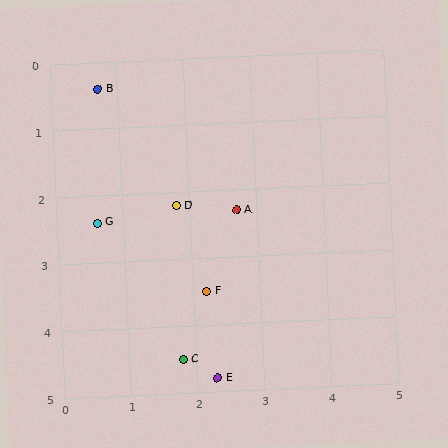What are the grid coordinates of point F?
Point F is at approximately (2.2, 3.5).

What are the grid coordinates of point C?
Point C is at approximately (1.8, 4.5).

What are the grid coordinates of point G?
Point G is at approximately (0.6, 2.4).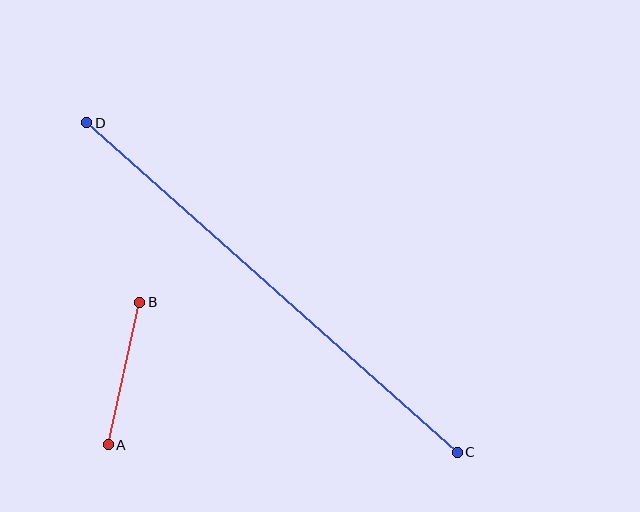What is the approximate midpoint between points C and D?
The midpoint is at approximately (272, 287) pixels.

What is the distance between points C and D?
The distance is approximately 496 pixels.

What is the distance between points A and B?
The distance is approximately 146 pixels.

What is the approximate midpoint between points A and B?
The midpoint is at approximately (124, 374) pixels.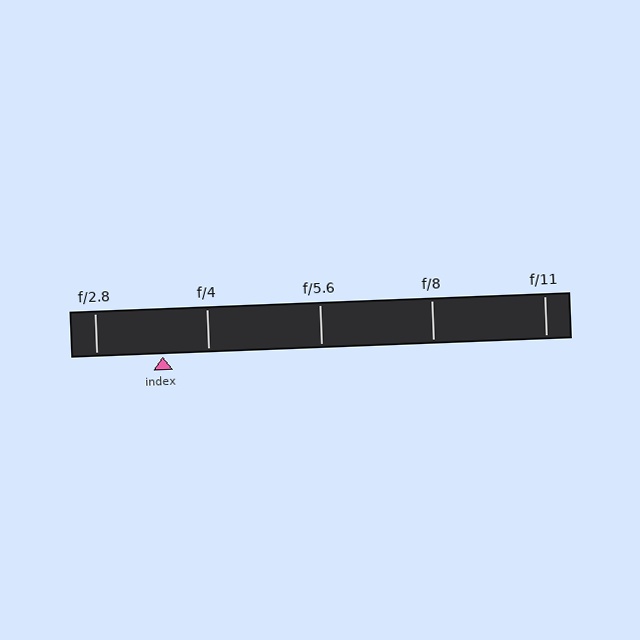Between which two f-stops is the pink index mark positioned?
The index mark is between f/2.8 and f/4.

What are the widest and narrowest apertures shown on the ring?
The widest aperture shown is f/2.8 and the narrowest is f/11.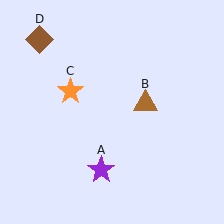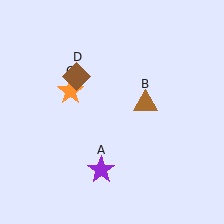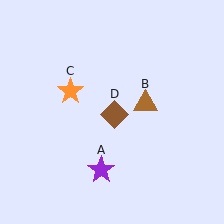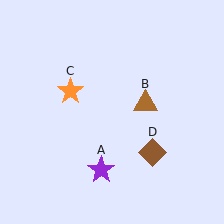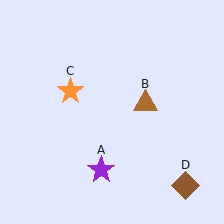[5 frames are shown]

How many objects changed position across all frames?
1 object changed position: brown diamond (object D).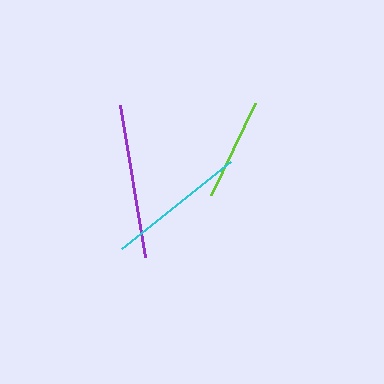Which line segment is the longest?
The purple line is the longest at approximately 153 pixels.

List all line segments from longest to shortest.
From longest to shortest: purple, cyan, lime.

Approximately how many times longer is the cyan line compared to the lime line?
The cyan line is approximately 1.4 times the length of the lime line.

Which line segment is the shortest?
The lime line is the shortest at approximately 102 pixels.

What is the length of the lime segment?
The lime segment is approximately 102 pixels long.